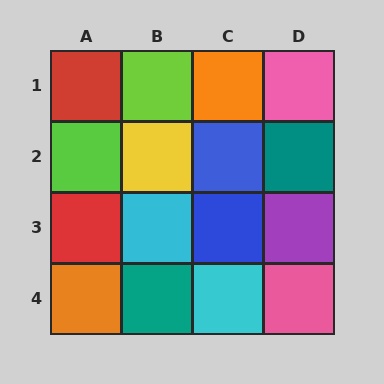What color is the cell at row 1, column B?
Lime.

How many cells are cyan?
2 cells are cyan.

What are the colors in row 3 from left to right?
Red, cyan, blue, purple.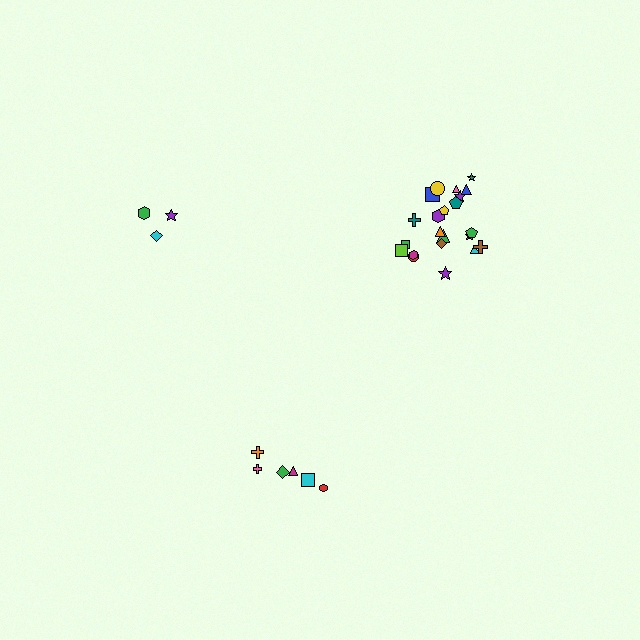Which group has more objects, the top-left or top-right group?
The top-right group.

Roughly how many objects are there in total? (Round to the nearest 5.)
Roughly 30 objects in total.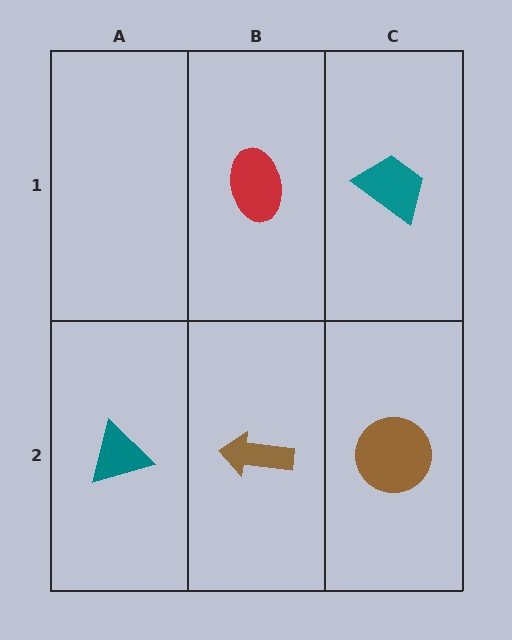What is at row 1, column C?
A teal trapezoid.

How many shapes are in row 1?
2 shapes.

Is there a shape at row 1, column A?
No, that cell is empty.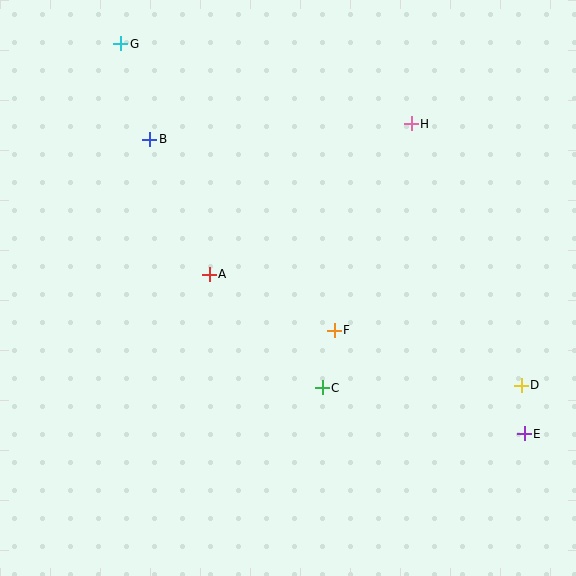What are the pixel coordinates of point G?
Point G is at (121, 44).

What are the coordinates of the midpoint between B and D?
The midpoint between B and D is at (335, 262).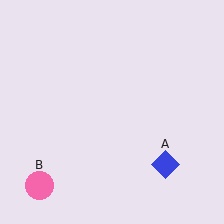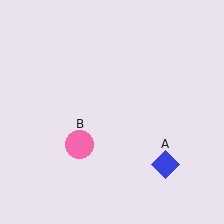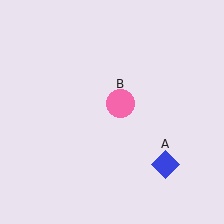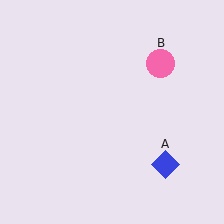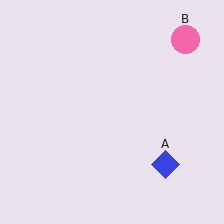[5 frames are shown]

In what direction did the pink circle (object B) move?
The pink circle (object B) moved up and to the right.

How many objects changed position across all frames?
1 object changed position: pink circle (object B).